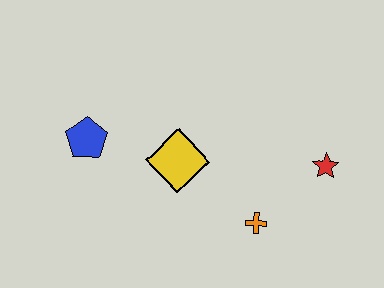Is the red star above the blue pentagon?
No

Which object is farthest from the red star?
The blue pentagon is farthest from the red star.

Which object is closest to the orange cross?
The red star is closest to the orange cross.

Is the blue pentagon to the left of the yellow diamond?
Yes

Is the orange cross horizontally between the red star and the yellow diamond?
Yes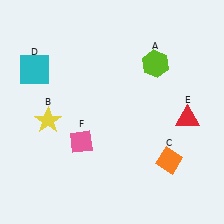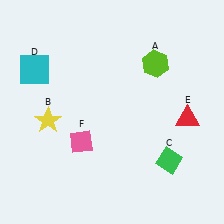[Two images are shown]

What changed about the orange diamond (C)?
In Image 1, C is orange. In Image 2, it changed to green.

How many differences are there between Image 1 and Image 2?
There is 1 difference between the two images.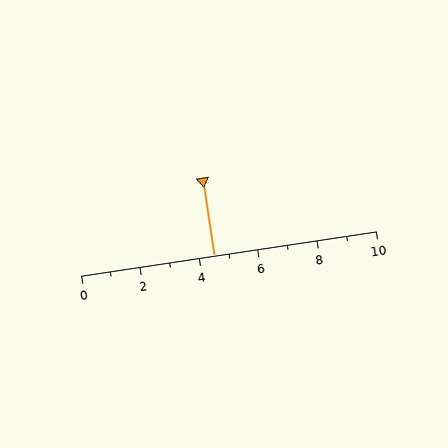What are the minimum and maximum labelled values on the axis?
The axis runs from 0 to 10.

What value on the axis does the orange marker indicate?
The marker indicates approximately 4.5.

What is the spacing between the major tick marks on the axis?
The major ticks are spaced 2 apart.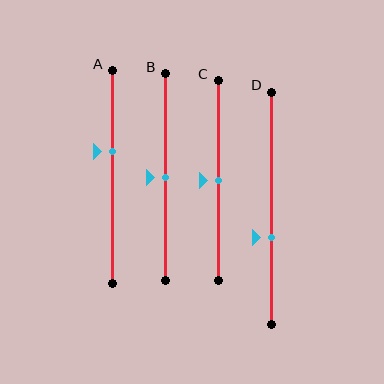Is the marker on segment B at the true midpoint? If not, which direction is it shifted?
Yes, the marker on segment B is at the true midpoint.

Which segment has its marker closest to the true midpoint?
Segment B has its marker closest to the true midpoint.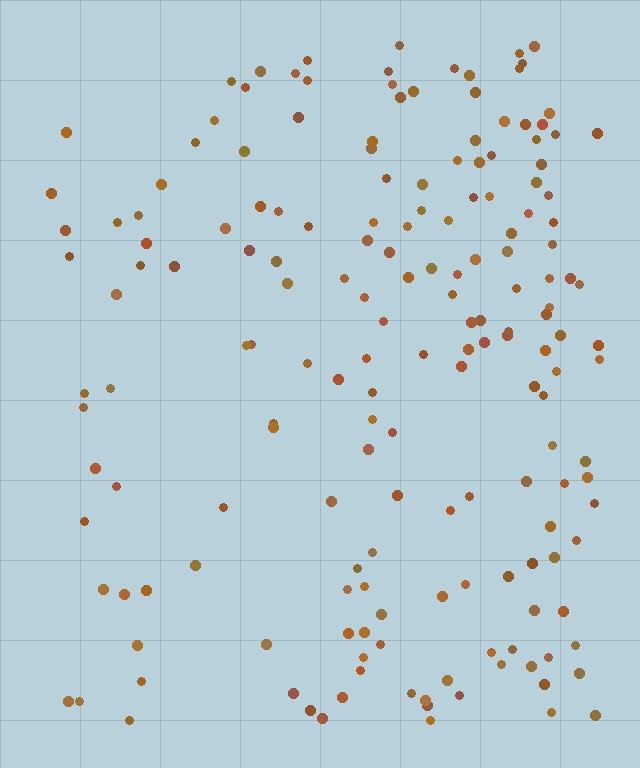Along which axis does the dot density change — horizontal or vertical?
Horizontal.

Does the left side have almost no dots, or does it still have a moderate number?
Still a moderate number, just noticeably fewer than the right.